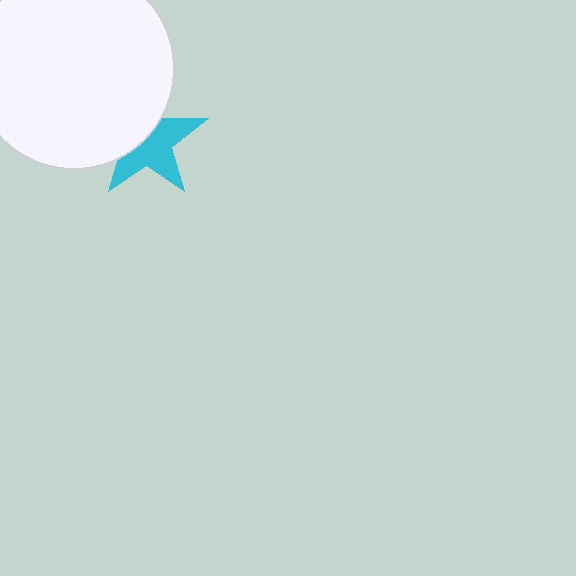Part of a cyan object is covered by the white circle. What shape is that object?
It is a star.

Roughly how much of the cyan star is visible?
About half of it is visible (roughly 56%).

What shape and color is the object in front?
The object in front is a white circle.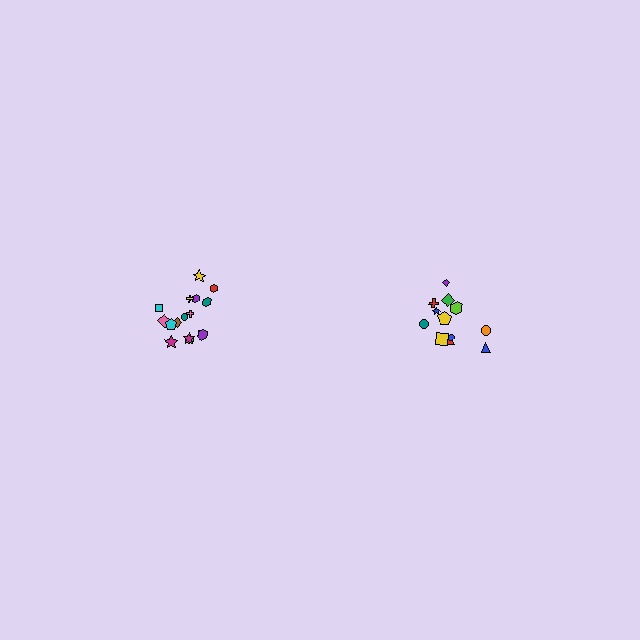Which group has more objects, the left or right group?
The left group.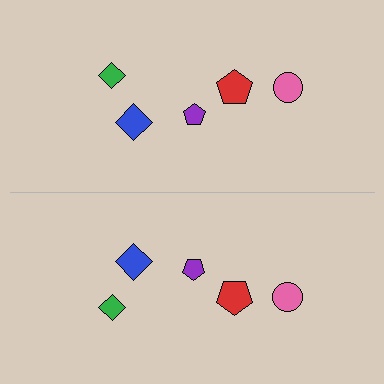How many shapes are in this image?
There are 10 shapes in this image.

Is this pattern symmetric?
Yes, this pattern has bilateral (reflection) symmetry.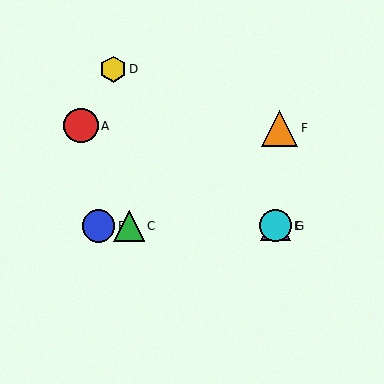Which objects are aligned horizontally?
Objects B, C, E, G are aligned horizontally.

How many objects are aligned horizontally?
4 objects (B, C, E, G) are aligned horizontally.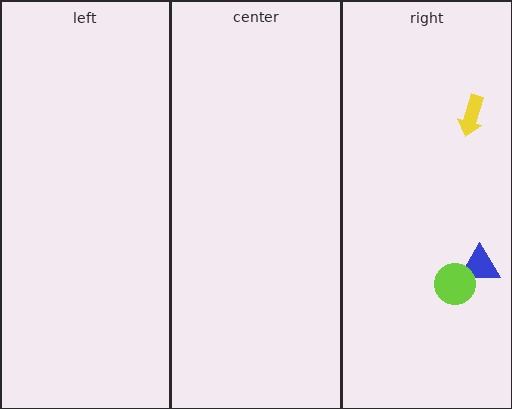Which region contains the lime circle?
The right region.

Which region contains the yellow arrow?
The right region.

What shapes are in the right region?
The blue triangle, the lime circle, the yellow arrow.